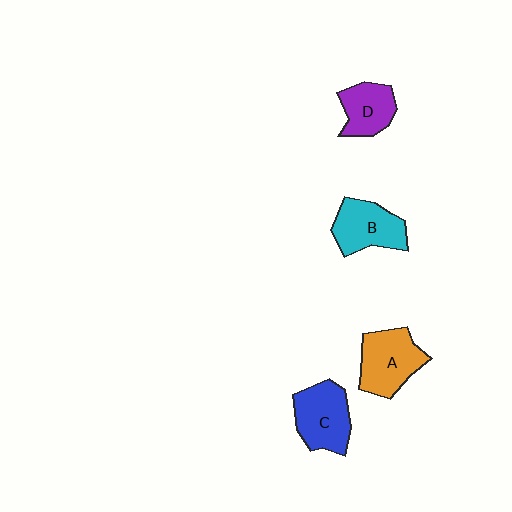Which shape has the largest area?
Shape A (orange).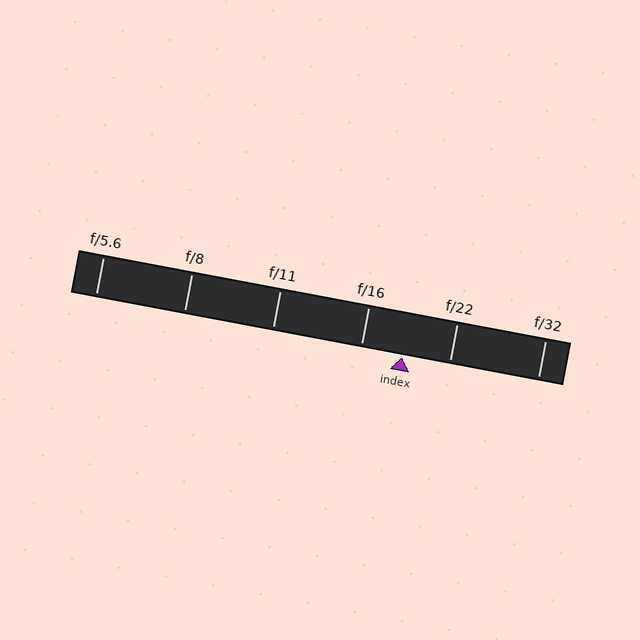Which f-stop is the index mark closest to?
The index mark is closest to f/16.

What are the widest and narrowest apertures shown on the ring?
The widest aperture shown is f/5.6 and the narrowest is f/32.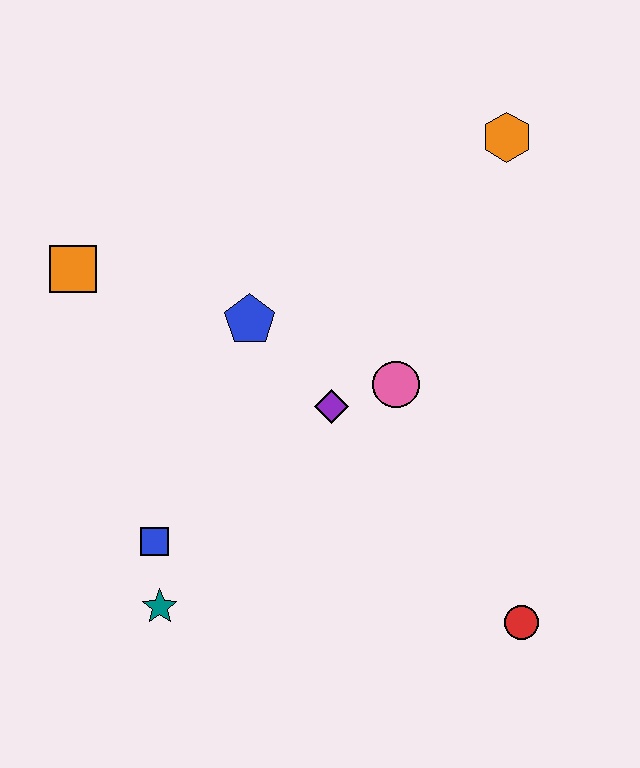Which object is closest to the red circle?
The pink circle is closest to the red circle.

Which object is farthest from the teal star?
The orange hexagon is farthest from the teal star.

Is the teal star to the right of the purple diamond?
No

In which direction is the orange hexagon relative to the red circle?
The orange hexagon is above the red circle.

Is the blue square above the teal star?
Yes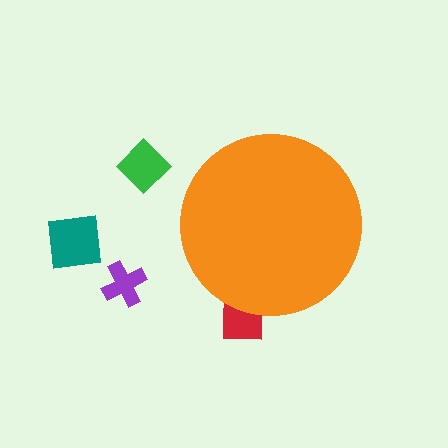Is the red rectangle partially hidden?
Yes, the red rectangle is partially hidden behind the orange circle.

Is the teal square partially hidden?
No, the teal square is fully visible.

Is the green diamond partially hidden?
No, the green diamond is fully visible.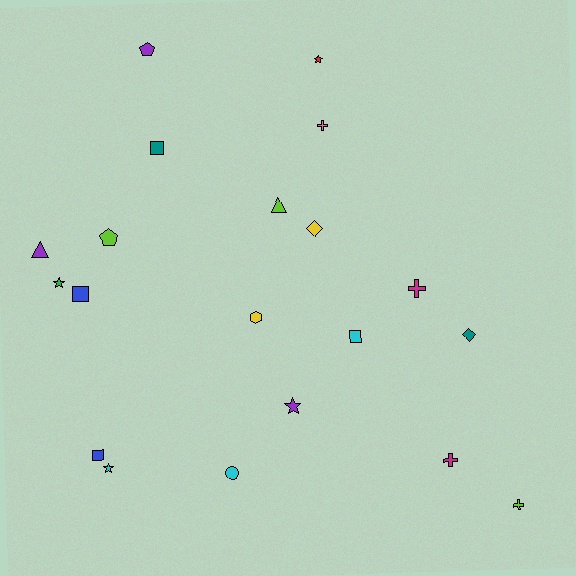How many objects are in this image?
There are 20 objects.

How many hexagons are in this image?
There is 1 hexagon.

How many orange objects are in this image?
There are no orange objects.